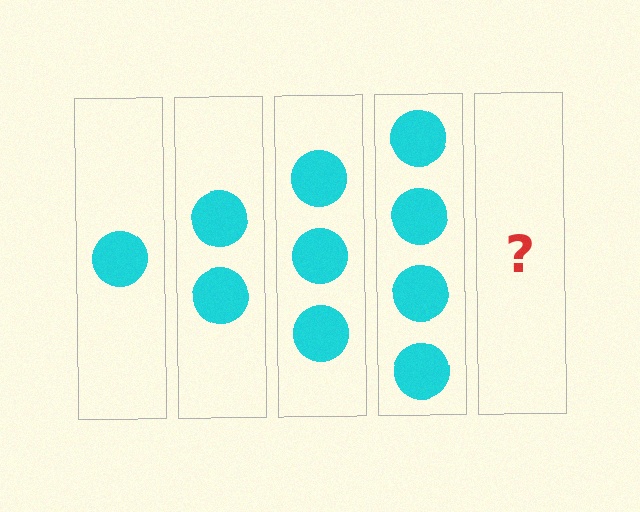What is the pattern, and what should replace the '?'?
The pattern is that each step adds one more circle. The '?' should be 5 circles.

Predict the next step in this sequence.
The next step is 5 circles.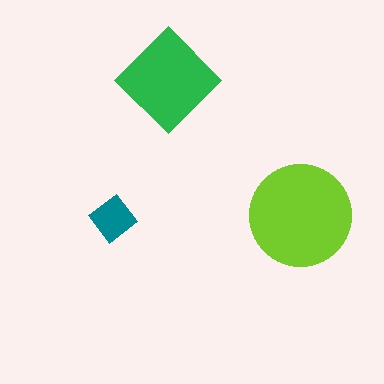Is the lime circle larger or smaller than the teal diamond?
Larger.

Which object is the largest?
The lime circle.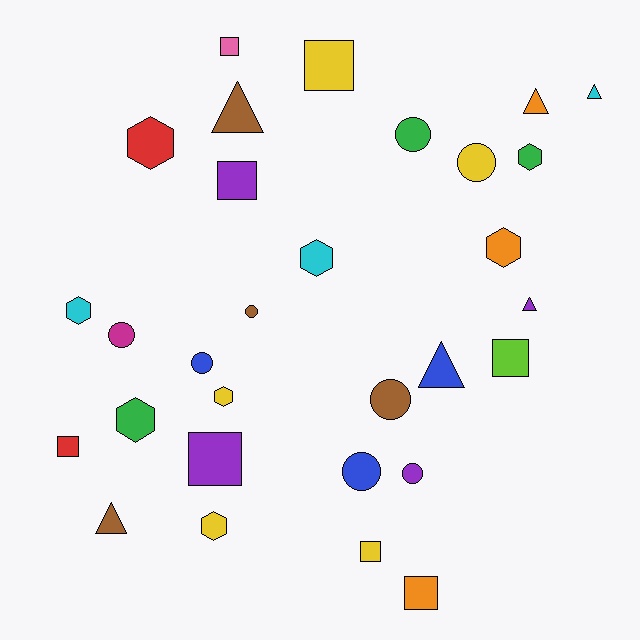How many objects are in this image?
There are 30 objects.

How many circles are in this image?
There are 8 circles.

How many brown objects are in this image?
There are 4 brown objects.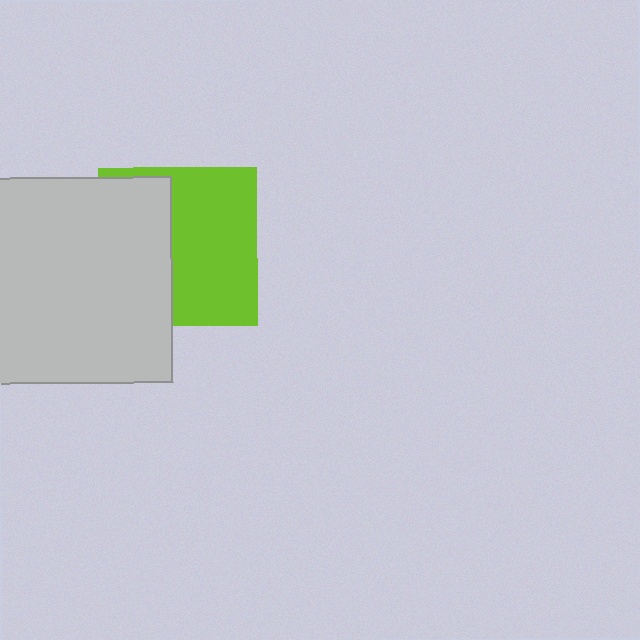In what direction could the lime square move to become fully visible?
The lime square could move right. That would shift it out from behind the light gray rectangle entirely.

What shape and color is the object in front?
The object in front is a light gray rectangle.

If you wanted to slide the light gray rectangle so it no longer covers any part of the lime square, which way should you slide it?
Slide it left — that is the most direct way to separate the two shapes.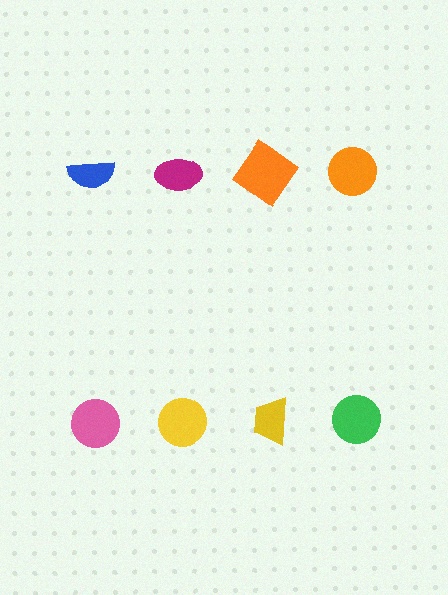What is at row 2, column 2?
A yellow circle.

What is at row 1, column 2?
A magenta ellipse.